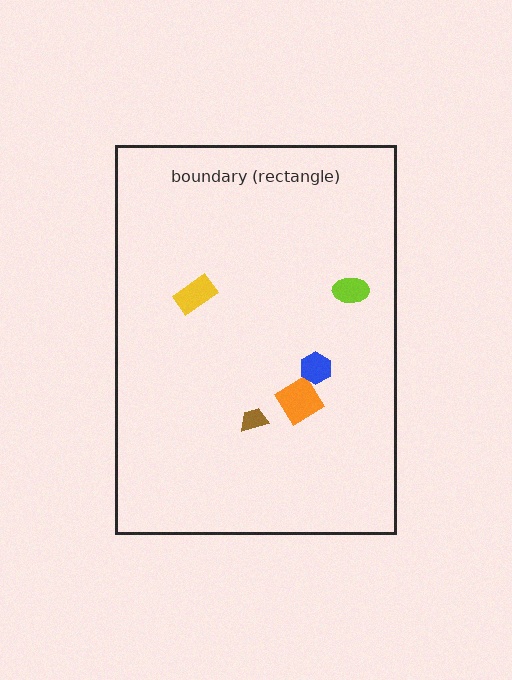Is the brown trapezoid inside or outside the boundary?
Inside.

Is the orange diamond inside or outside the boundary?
Inside.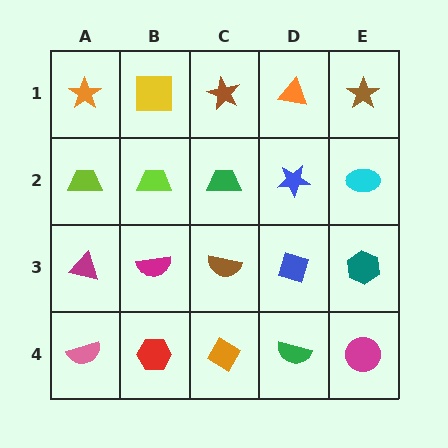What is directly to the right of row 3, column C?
A blue diamond.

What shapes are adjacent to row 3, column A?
A lime trapezoid (row 2, column A), a pink semicircle (row 4, column A), a magenta semicircle (row 3, column B).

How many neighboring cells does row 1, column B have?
3.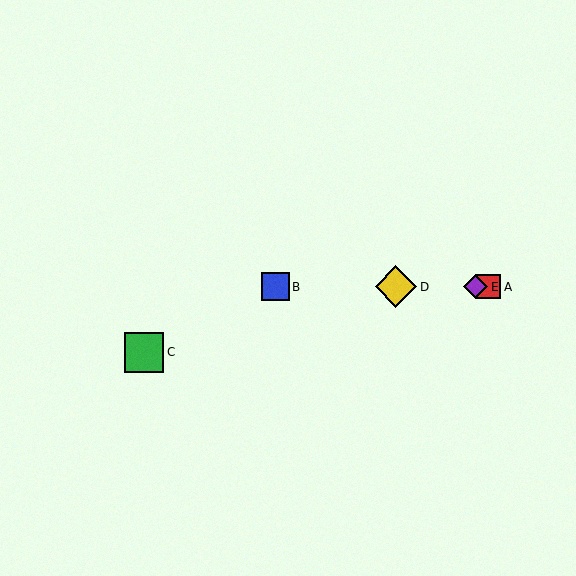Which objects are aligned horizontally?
Objects A, B, D, E are aligned horizontally.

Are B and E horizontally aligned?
Yes, both are at y≈287.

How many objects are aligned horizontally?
4 objects (A, B, D, E) are aligned horizontally.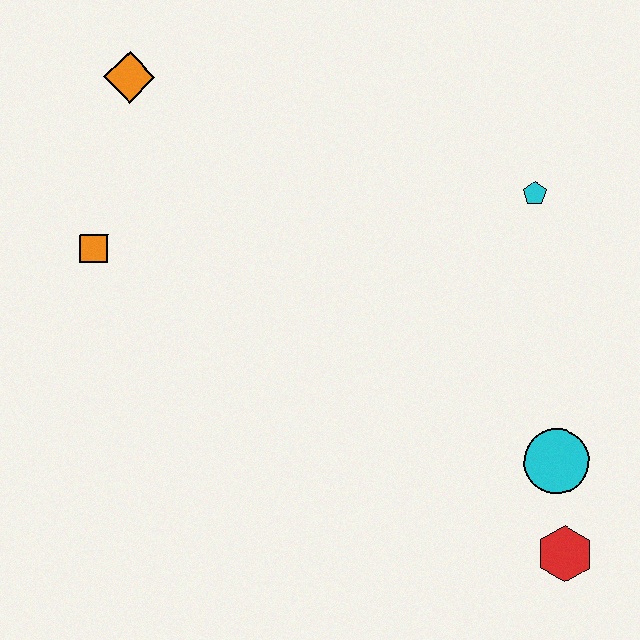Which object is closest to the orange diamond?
The orange square is closest to the orange diamond.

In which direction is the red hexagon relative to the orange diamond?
The red hexagon is below the orange diamond.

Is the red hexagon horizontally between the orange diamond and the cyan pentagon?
No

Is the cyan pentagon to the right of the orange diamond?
Yes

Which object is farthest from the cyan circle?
The orange diamond is farthest from the cyan circle.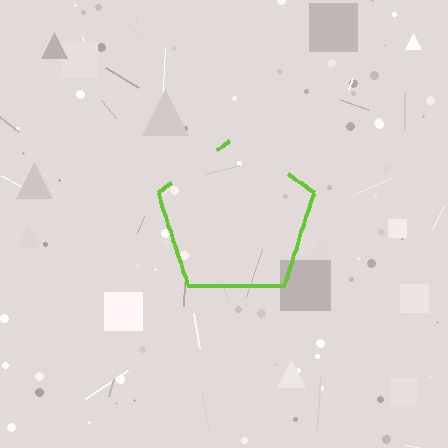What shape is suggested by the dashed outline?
The dashed outline suggests a pentagon.